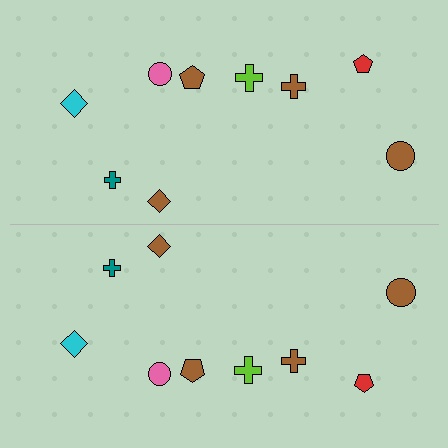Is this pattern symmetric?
Yes, this pattern has bilateral (reflection) symmetry.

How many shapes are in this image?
There are 18 shapes in this image.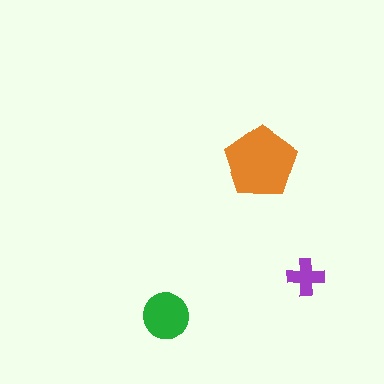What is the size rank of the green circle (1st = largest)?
2nd.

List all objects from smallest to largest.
The purple cross, the green circle, the orange pentagon.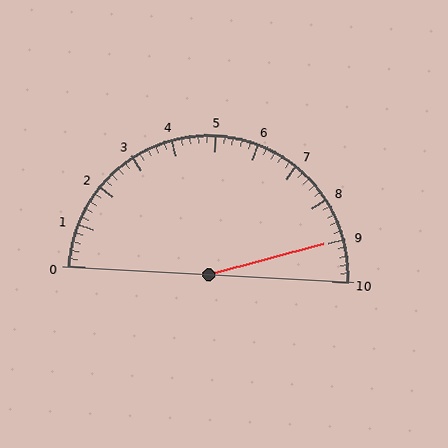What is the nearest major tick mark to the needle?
The nearest major tick mark is 9.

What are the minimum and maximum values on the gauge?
The gauge ranges from 0 to 10.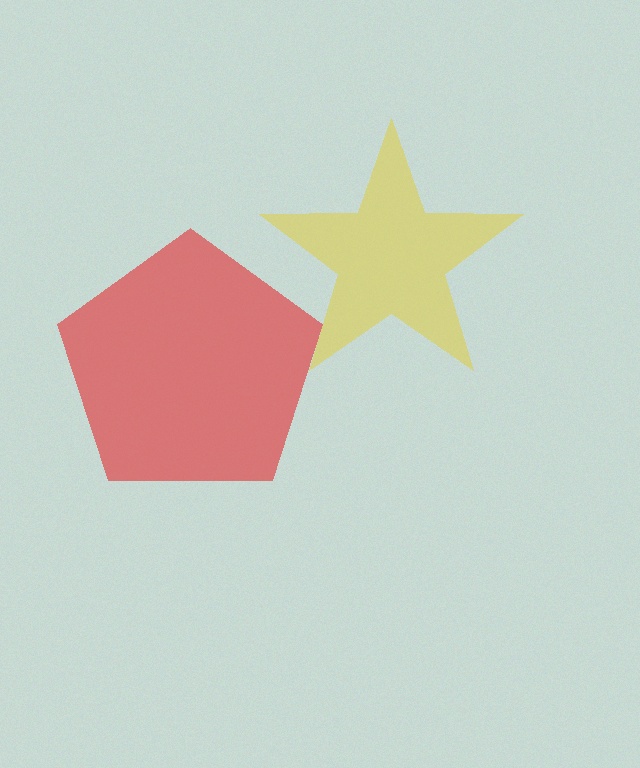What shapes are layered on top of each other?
The layered shapes are: a yellow star, a red pentagon.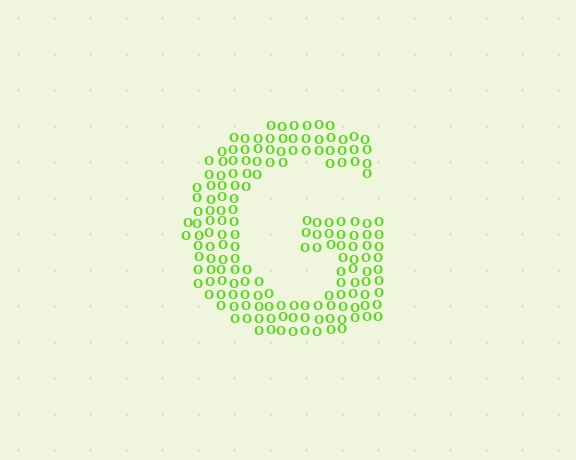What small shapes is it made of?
It is made of small letter O's.